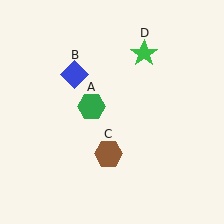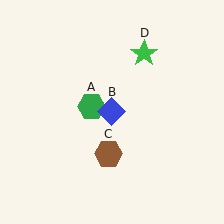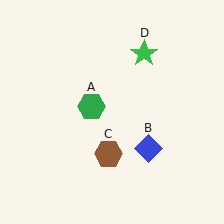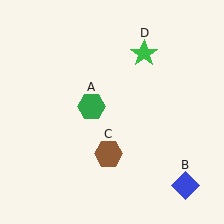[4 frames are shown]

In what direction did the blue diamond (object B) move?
The blue diamond (object B) moved down and to the right.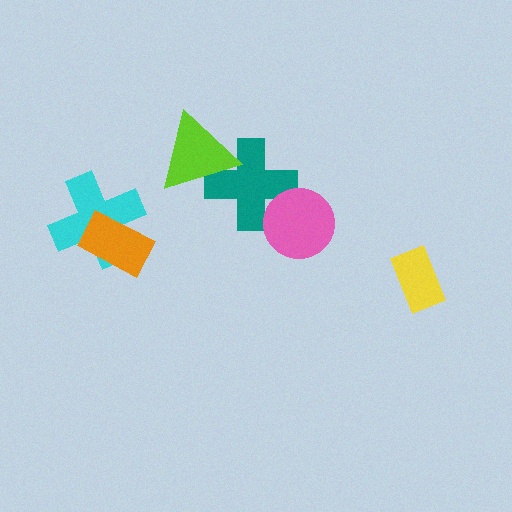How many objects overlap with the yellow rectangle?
0 objects overlap with the yellow rectangle.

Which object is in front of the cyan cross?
The orange rectangle is in front of the cyan cross.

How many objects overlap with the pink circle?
1 object overlaps with the pink circle.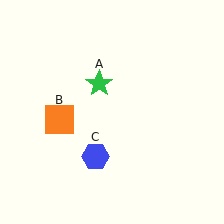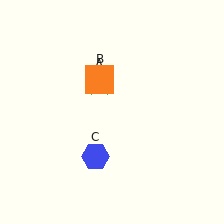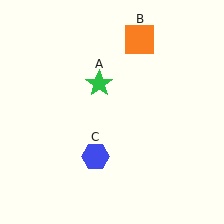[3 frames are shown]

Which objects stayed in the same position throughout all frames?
Green star (object A) and blue hexagon (object C) remained stationary.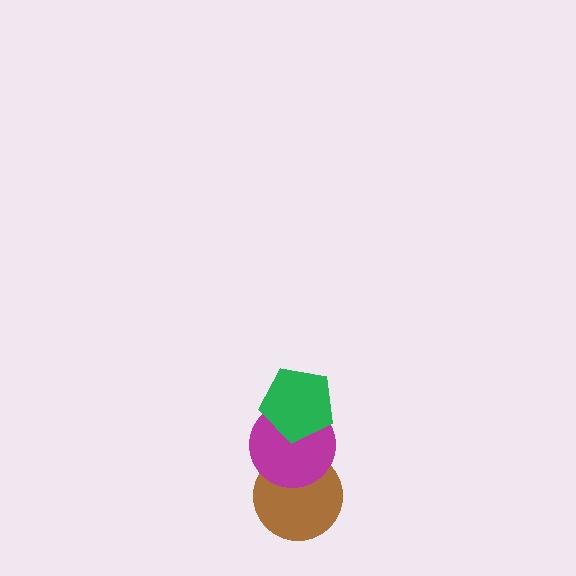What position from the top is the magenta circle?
The magenta circle is 2nd from the top.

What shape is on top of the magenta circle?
The green pentagon is on top of the magenta circle.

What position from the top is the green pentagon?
The green pentagon is 1st from the top.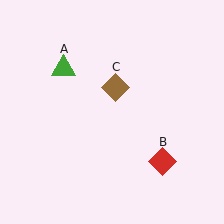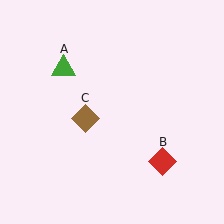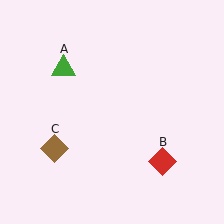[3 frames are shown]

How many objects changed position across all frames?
1 object changed position: brown diamond (object C).